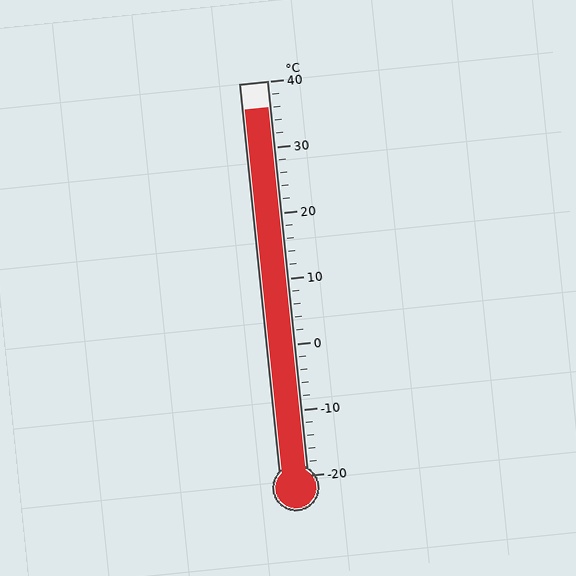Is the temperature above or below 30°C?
The temperature is above 30°C.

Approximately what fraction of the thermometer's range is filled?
The thermometer is filled to approximately 95% of its range.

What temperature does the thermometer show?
The thermometer shows approximately 36°C.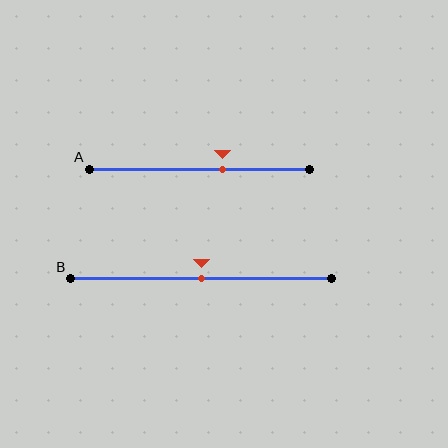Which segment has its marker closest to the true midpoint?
Segment B has its marker closest to the true midpoint.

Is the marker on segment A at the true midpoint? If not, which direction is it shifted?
No, the marker on segment A is shifted to the right by about 10% of the segment length.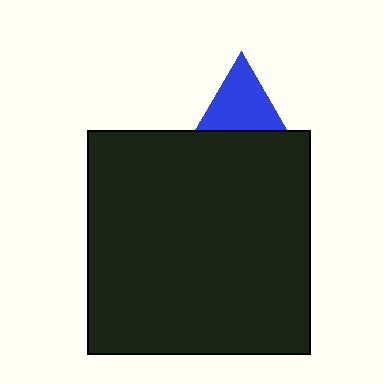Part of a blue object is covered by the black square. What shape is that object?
It is a triangle.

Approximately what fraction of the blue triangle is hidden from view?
Roughly 56% of the blue triangle is hidden behind the black square.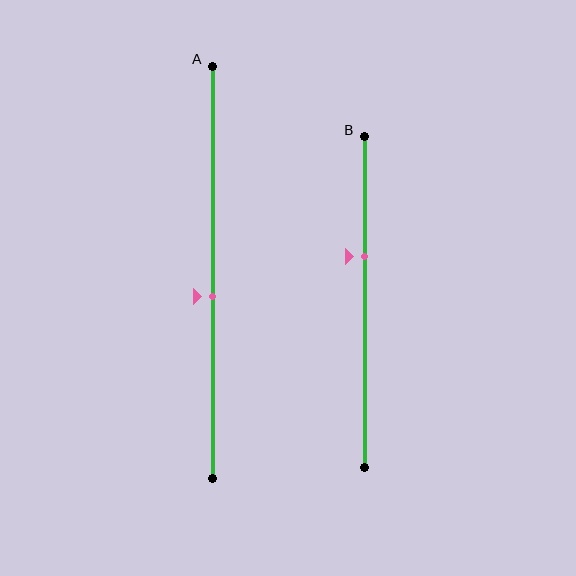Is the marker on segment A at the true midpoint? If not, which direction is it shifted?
No, the marker on segment A is shifted downward by about 6% of the segment length.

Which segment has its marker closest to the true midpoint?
Segment A has its marker closest to the true midpoint.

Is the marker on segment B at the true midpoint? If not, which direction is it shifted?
No, the marker on segment B is shifted upward by about 14% of the segment length.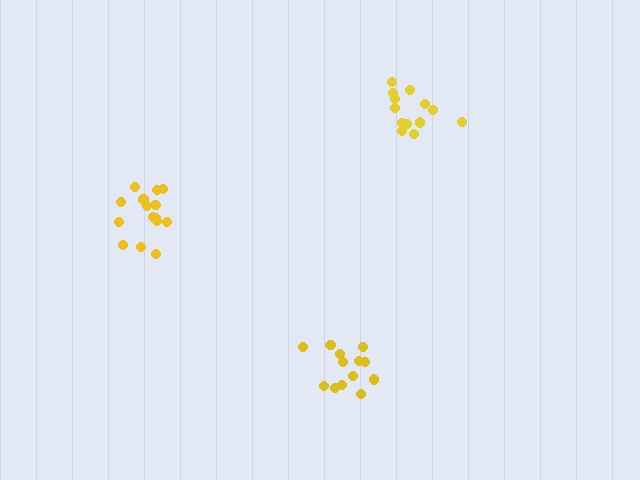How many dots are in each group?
Group 1: 13 dots, Group 2: 13 dots, Group 3: 15 dots (41 total).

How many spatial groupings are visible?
There are 3 spatial groupings.